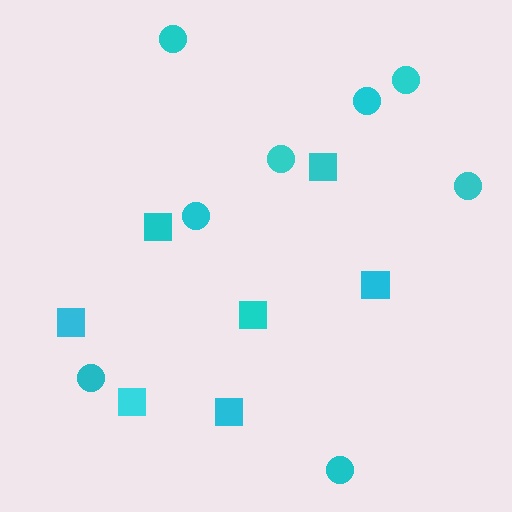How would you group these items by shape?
There are 2 groups: one group of squares (7) and one group of circles (8).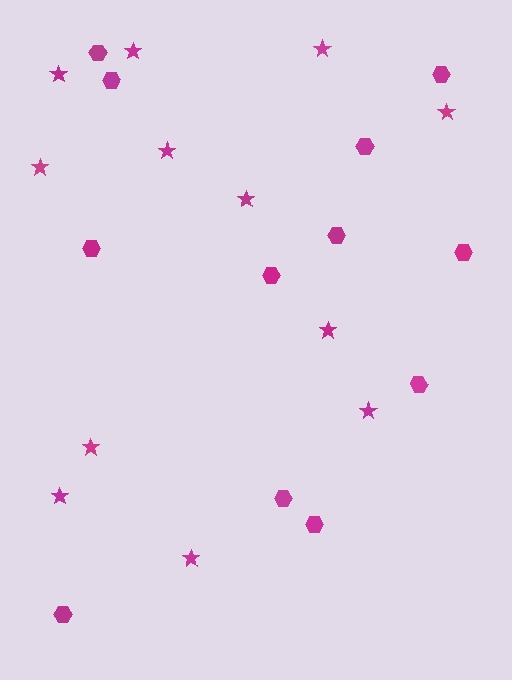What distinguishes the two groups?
There are 2 groups: one group of stars (12) and one group of hexagons (12).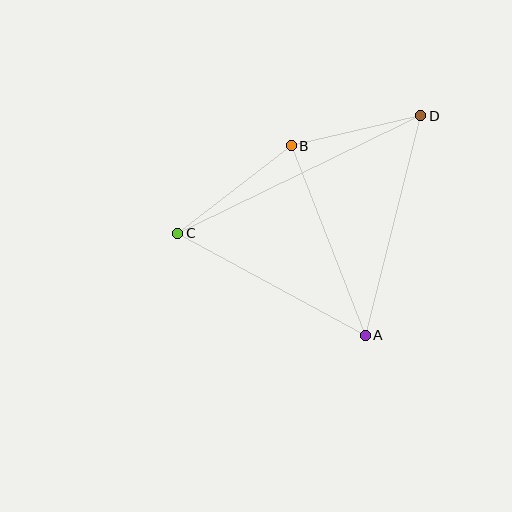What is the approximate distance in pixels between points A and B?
The distance between A and B is approximately 204 pixels.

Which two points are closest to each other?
Points B and D are closest to each other.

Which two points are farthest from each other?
Points C and D are farthest from each other.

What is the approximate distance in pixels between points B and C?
The distance between B and C is approximately 144 pixels.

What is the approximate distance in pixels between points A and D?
The distance between A and D is approximately 227 pixels.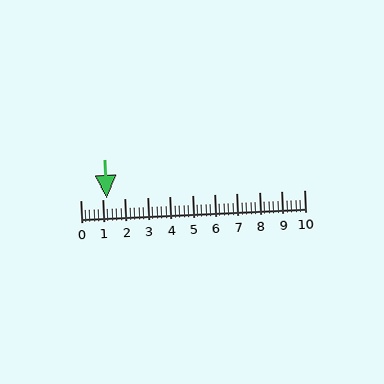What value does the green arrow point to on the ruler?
The green arrow points to approximately 1.2.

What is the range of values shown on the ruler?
The ruler shows values from 0 to 10.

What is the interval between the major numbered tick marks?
The major tick marks are spaced 1 units apart.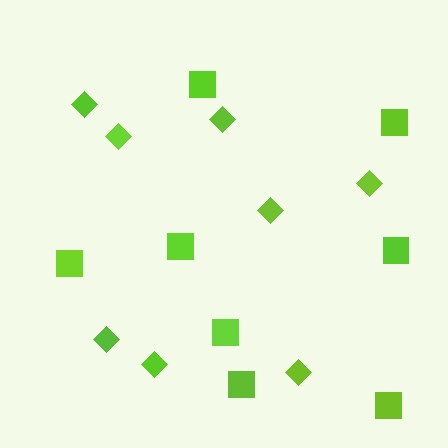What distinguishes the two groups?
There are 2 groups: one group of squares (8) and one group of diamonds (8).